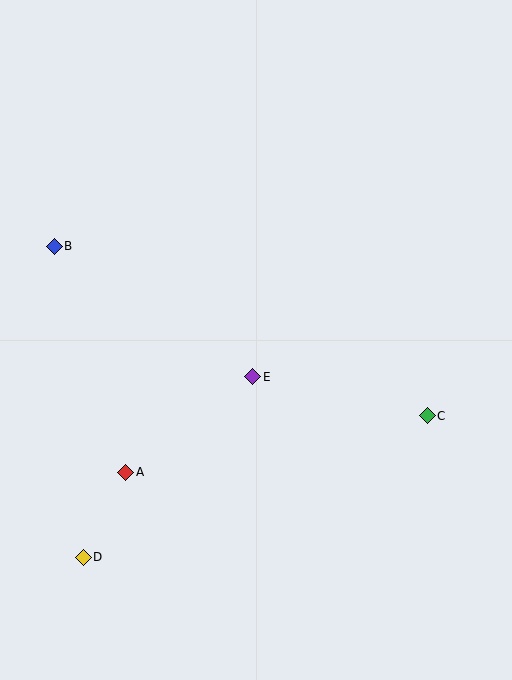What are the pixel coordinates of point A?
Point A is at (126, 472).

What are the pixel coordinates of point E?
Point E is at (253, 377).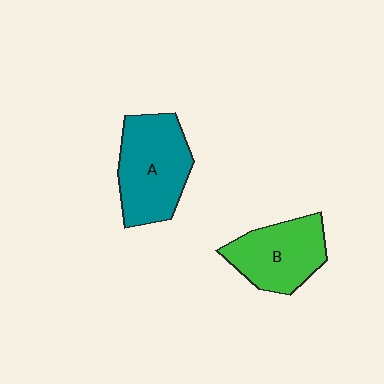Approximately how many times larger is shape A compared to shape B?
Approximately 1.2 times.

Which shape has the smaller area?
Shape B (green).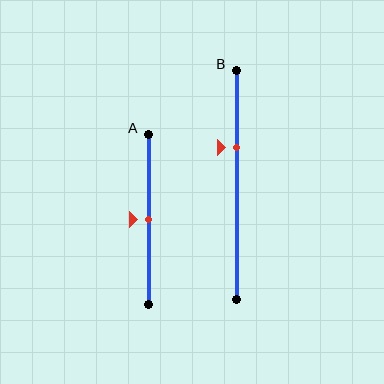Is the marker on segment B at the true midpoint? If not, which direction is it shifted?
No, the marker on segment B is shifted upward by about 17% of the segment length.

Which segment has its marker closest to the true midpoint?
Segment A has its marker closest to the true midpoint.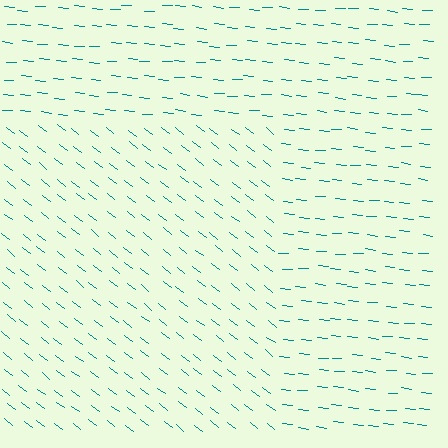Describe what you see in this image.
The image is filled with small teal line segments. A rectangle region in the image has lines oriented differently from the surrounding lines, creating a visible texture boundary.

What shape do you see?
I see a rectangle.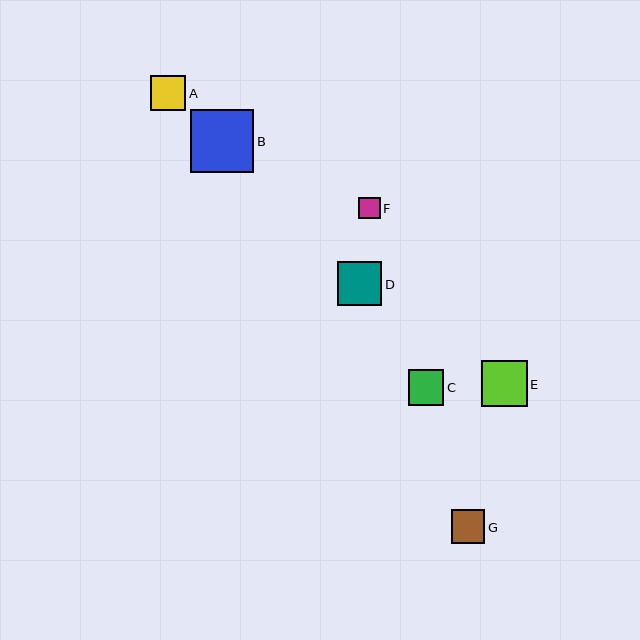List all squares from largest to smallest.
From largest to smallest: B, E, D, C, A, G, F.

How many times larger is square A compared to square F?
Square A is approximately 1.6 times the size of square F.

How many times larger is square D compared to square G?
Square D is approximately 1.3 times the size of square G.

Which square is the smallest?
Square F is the smallest with a size of approximately 21 pixels.